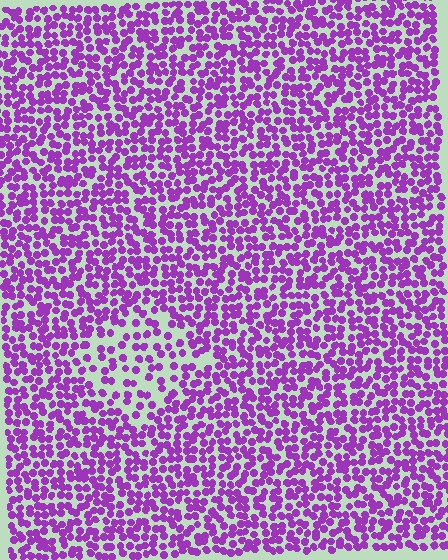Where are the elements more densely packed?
The elements are more densely packed outside the diamond boundary.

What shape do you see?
I see a diamond.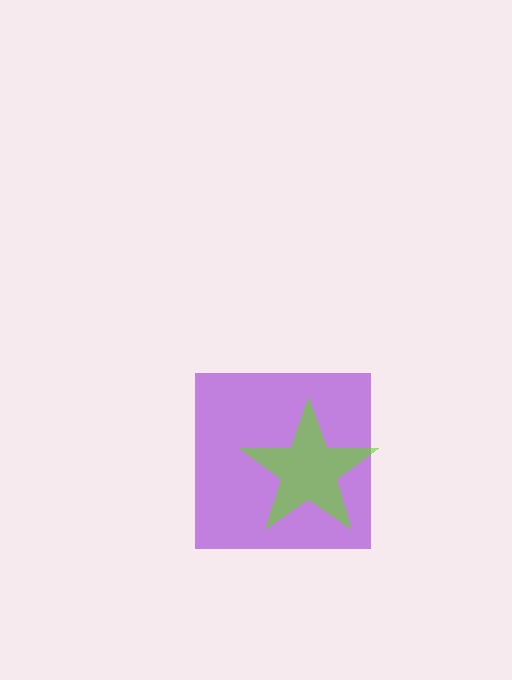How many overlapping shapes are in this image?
There are 2 overlapping shapes in the image.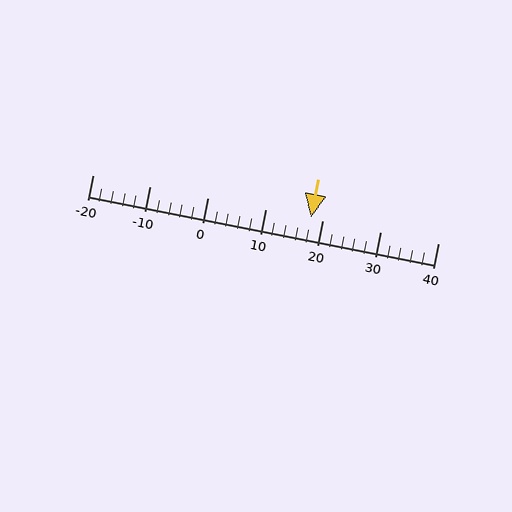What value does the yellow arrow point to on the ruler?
The yellow arrow points to approximately 18.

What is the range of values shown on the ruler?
The ruler shows values from -20 to 40.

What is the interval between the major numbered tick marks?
The major tick marks are spaced 10 units apart.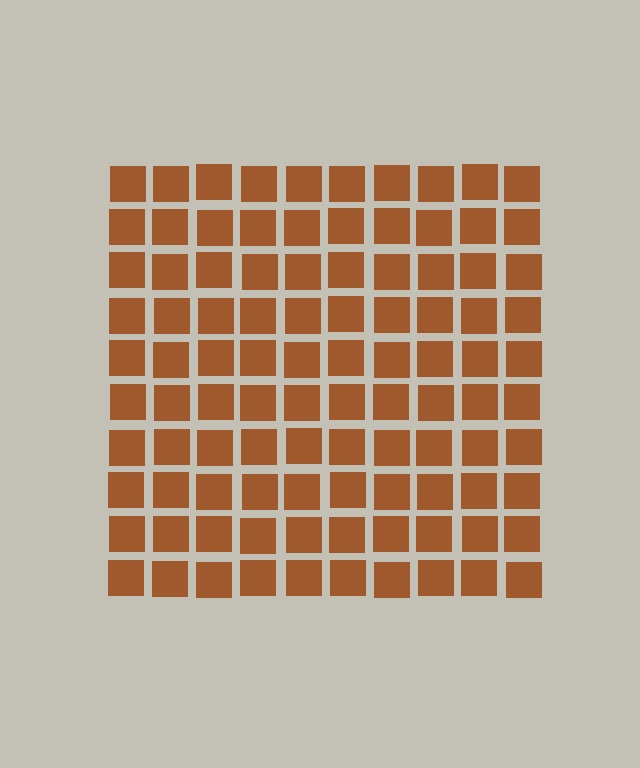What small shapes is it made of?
It is made of small squares.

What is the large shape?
The large shape is a square.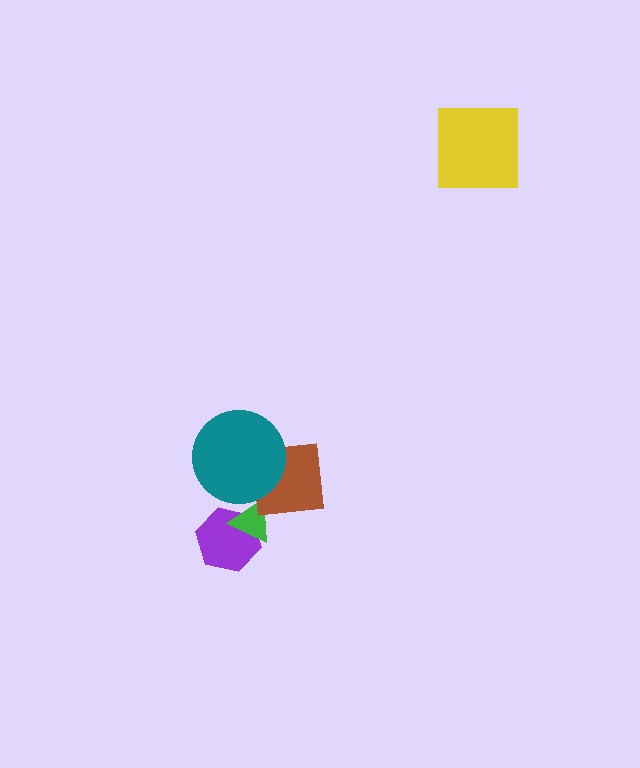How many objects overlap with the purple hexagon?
1 object overlaps with the purple hexagon.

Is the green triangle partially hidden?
Yes, it is partially covered by another shape.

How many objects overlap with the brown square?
2 objects overlap with the brown square.